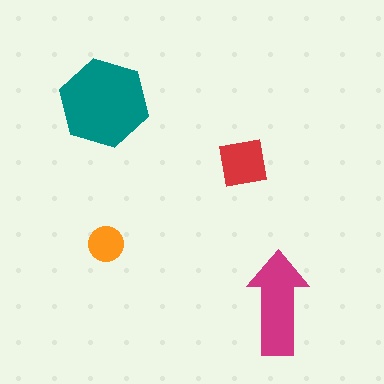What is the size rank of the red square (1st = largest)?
3rd.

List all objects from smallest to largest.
The orange circle, the red square, the magenta arrow, the teal hexagon.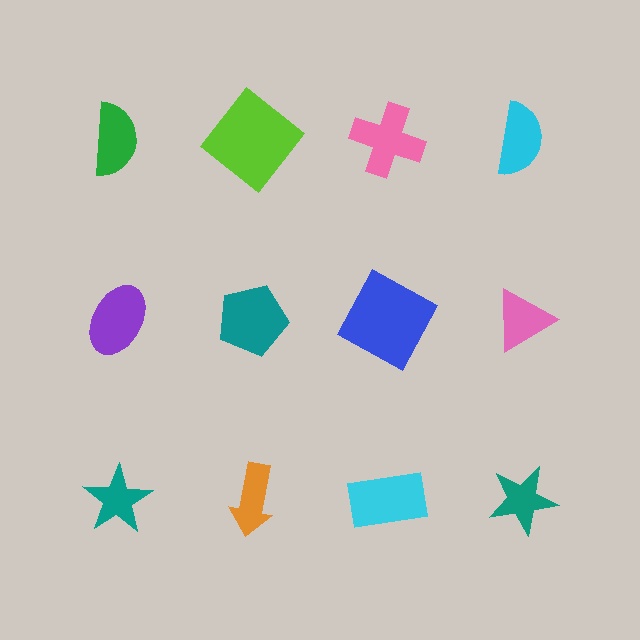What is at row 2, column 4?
A pink triangle.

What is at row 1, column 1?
A green semicircle.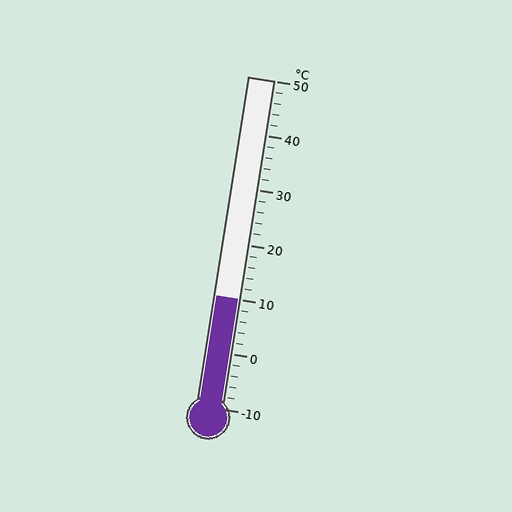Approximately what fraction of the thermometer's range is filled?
The thermometer is filled to approximately 35% of its range.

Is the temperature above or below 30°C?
The temperature is below 30°C.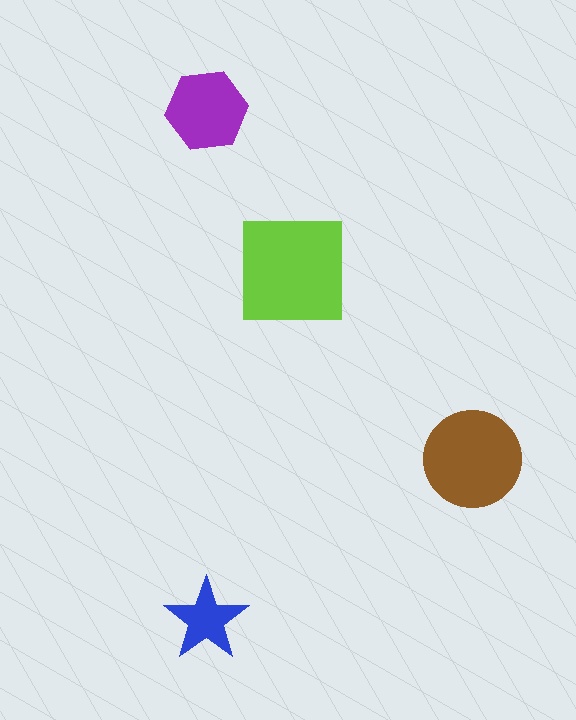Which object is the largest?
The lime square.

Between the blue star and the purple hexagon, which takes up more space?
The purple hexagon.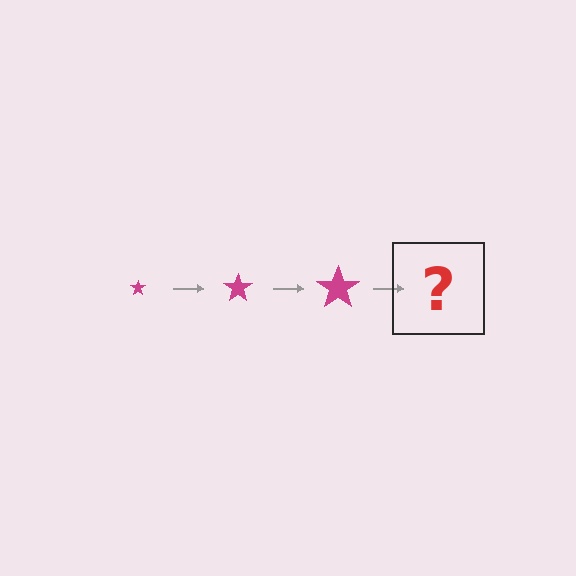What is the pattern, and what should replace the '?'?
The pattern is that the star gets progressively larger each step. The '?' should be a magenta star, larger than the previous one.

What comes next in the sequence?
The next element should be a magenta star, larger than the previous one.